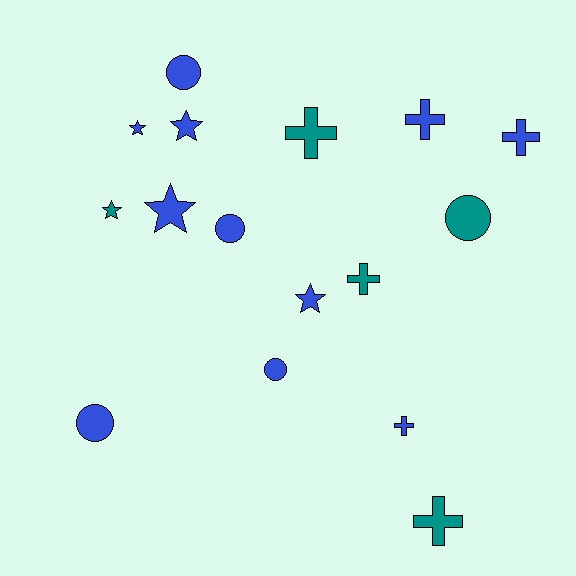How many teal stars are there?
There is 1 teal star.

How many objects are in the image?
There are 16 objects.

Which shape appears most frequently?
Cross, with 6 objects.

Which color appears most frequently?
Blue, with 11 objects.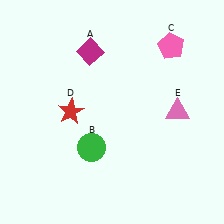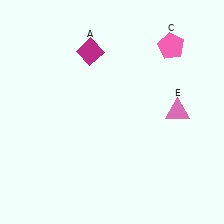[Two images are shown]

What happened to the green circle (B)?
The green circle (B) was removed in Image 2. It was in the bottom-left area of Image 1.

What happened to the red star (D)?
The red star (D) was removed in Image 2. It was in the top-left area of Image 1.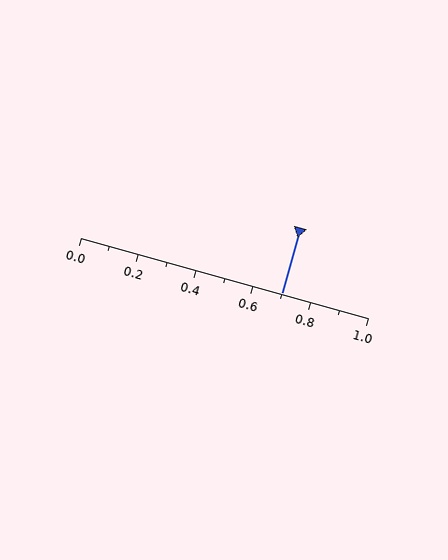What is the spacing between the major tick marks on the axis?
The major ticks are spaced 0.2 apart.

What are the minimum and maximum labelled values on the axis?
The axis runs from 0.0 to 1.0.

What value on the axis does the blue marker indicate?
The marker indicates approximately 0.7.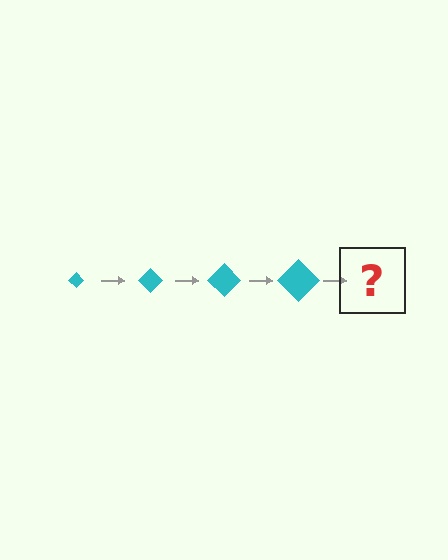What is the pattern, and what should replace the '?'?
The pattern is that the diamond gets progressively larger each step. The '?' should be a cyan diamond, larger than the previous one.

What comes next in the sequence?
The next element should be a cyan diamond, larger than the previous one.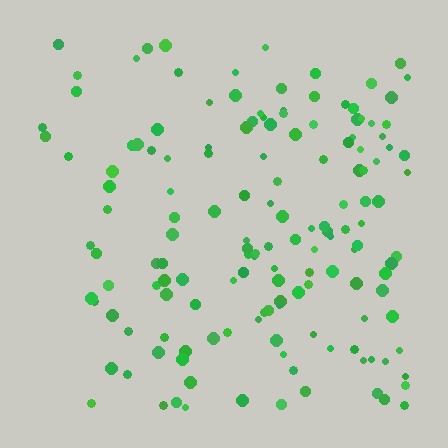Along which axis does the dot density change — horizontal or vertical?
Horizontal.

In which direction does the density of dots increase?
From left to right, with the right side densest.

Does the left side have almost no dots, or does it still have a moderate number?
Still a moderate number, just noticeably fewer than the right.